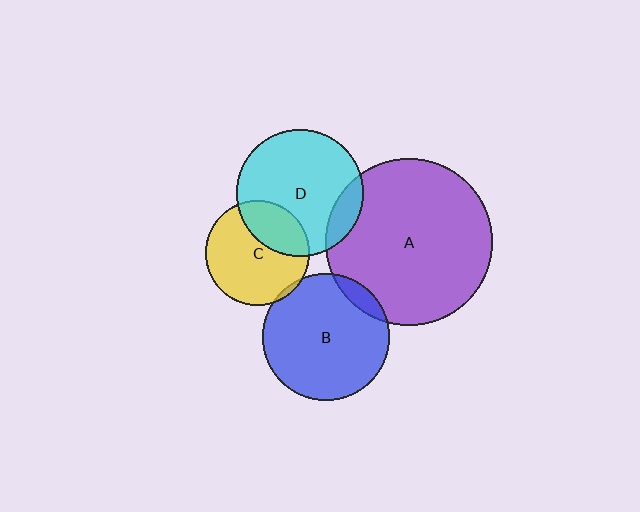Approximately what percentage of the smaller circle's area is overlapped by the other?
Approximately 30%.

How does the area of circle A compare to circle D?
Approximately 1.7 times.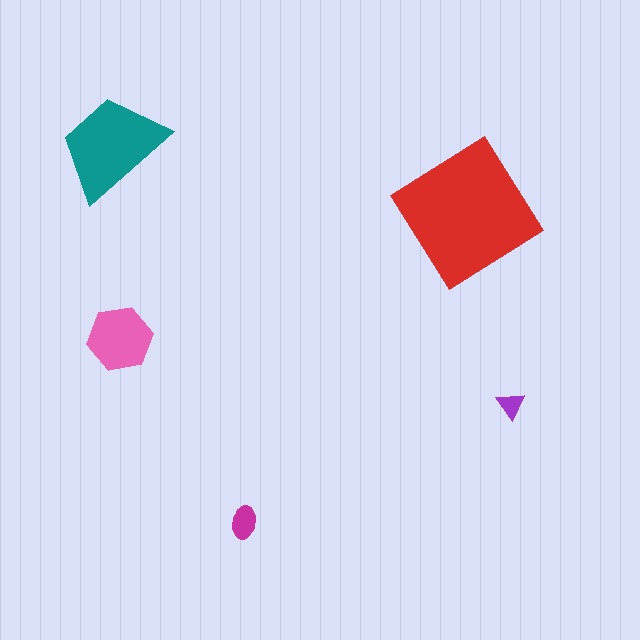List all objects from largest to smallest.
The red diamond, the teal trapezoid, the pink hexagon, the magenta ellipse, the purple triangle.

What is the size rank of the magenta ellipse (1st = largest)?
4th.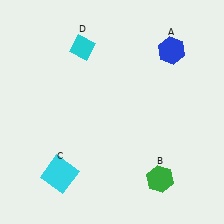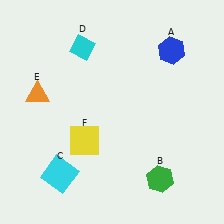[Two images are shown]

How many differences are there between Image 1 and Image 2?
There are 2 differences between the two images.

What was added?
An orange triangle (E), a yellow square (F) were added in Image 2.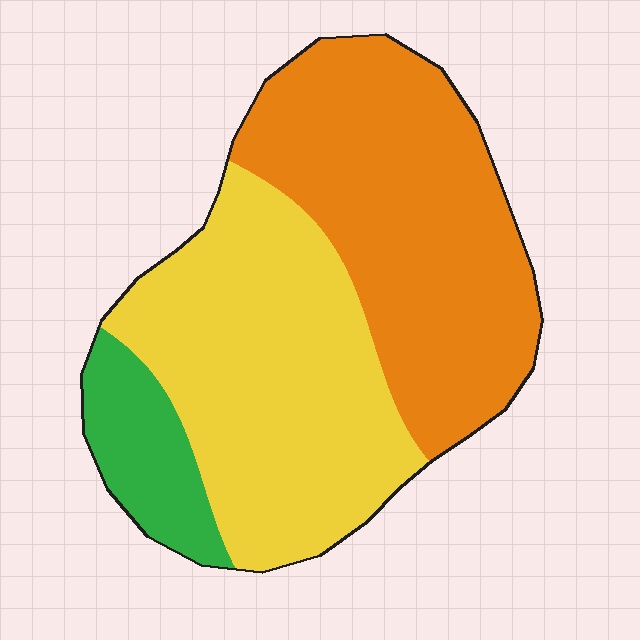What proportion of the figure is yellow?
Yellow covers around 45% of the figure.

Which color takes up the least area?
Green, at roughly 10%.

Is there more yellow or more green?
Yellow.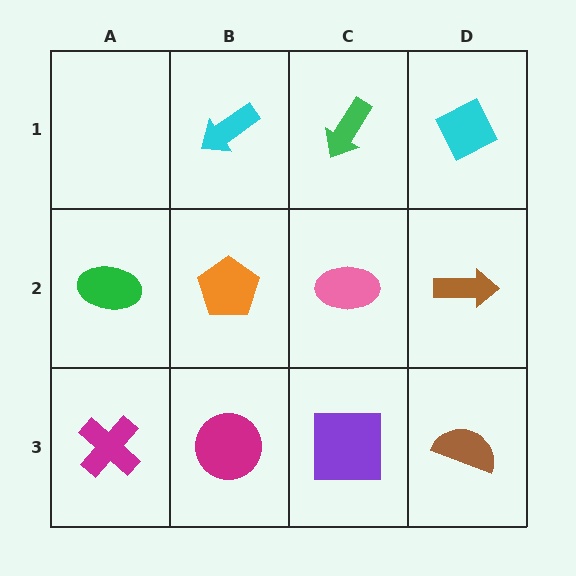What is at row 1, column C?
A green arrow.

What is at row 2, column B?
An orange pentagon.